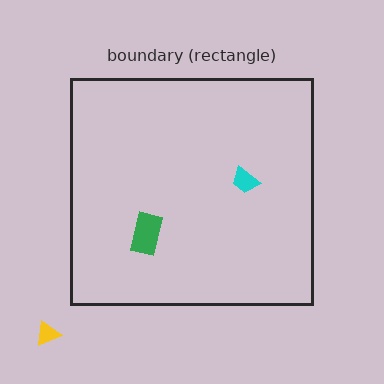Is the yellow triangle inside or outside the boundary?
Outside.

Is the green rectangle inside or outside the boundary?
Inside.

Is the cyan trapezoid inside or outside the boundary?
Inside.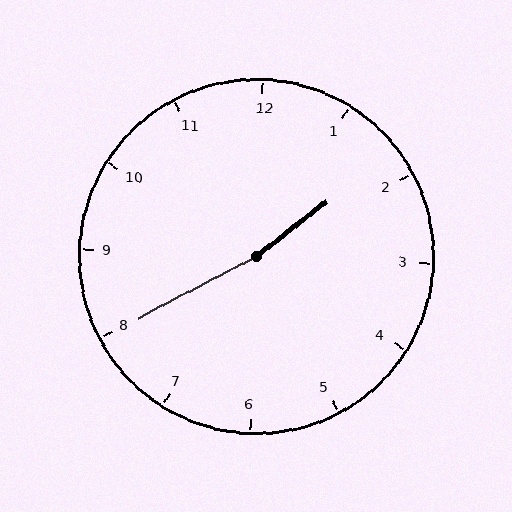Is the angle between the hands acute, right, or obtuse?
It is obtuse.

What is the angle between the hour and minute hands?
Approximately 170 degrees.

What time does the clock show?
1:40.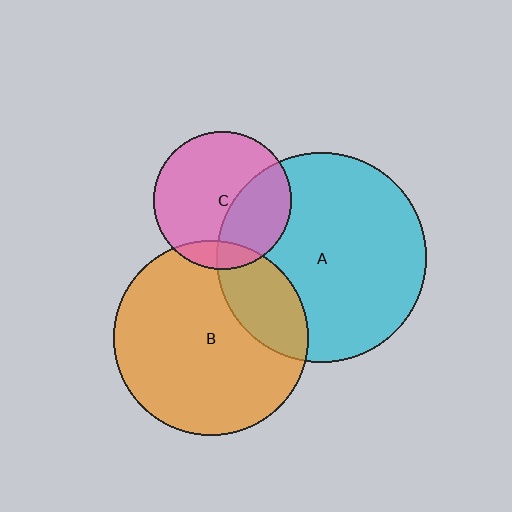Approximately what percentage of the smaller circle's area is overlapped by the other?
Approximately 10%.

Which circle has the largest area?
Circle A (cyan).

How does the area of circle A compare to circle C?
Approximately 2.3 times.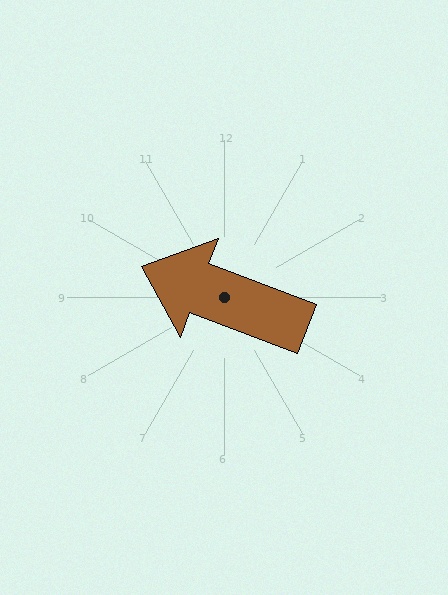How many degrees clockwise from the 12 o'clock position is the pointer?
Approximately 291 degrees.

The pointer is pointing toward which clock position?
Roughly 10 o'clock.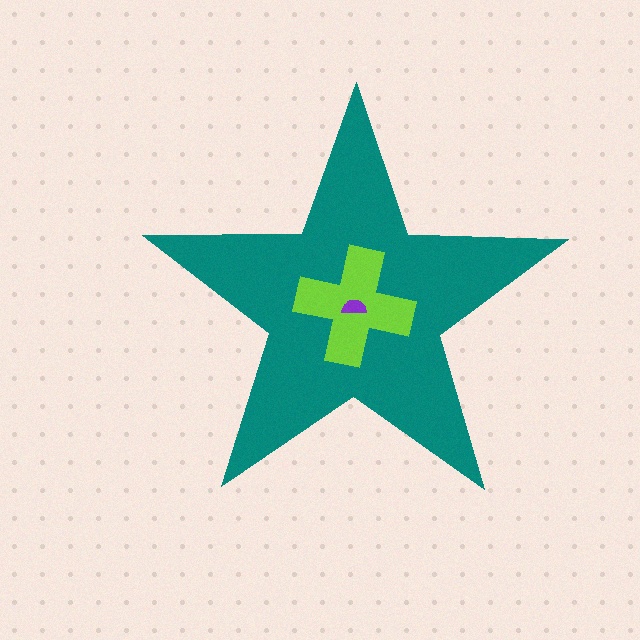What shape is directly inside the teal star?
The lime cross.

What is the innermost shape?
The purple semicircle.